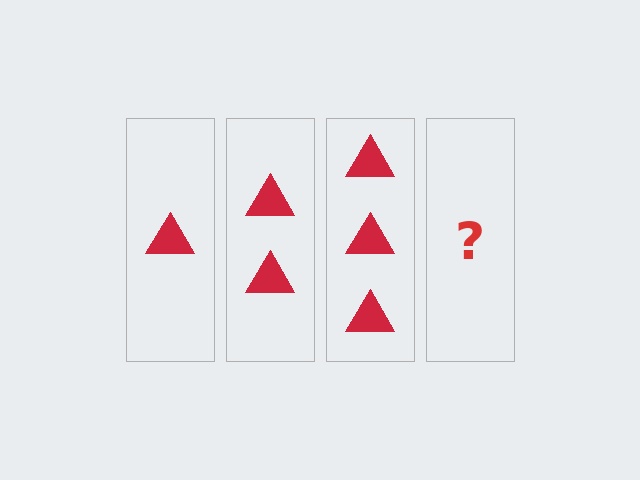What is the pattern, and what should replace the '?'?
The pattern is that each step adds one more triangle. The '?' should be 4 triangles.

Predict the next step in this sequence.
The next step is 4 triangles.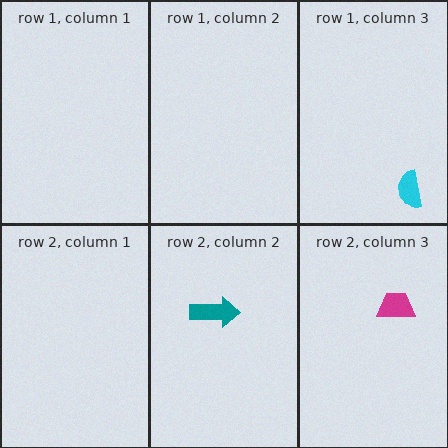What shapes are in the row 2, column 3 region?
The magenta trapezoid.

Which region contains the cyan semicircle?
The row 1, column 3 region.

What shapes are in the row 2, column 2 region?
The teal arrow.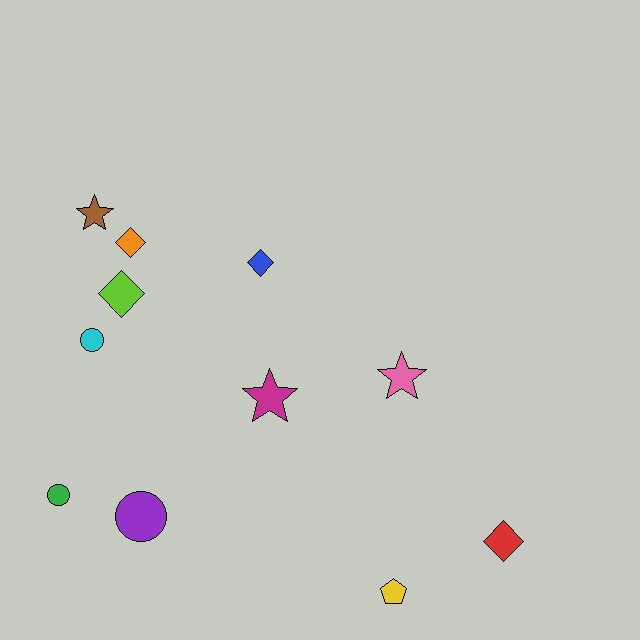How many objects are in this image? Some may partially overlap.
There are 11 objects.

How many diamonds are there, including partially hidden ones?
There are 4 diamonds.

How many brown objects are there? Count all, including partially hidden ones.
There is 1 brown object.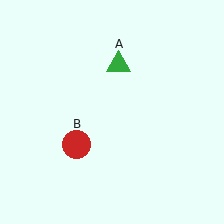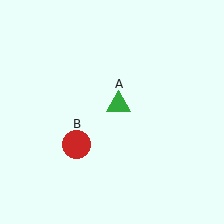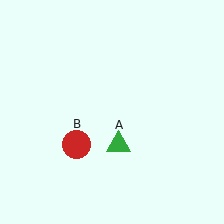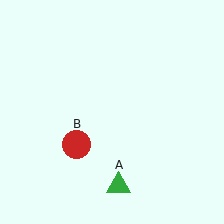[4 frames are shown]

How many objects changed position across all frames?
1 object changed position: green triangle (object A).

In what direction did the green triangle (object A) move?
The green triangle (object A) moved down.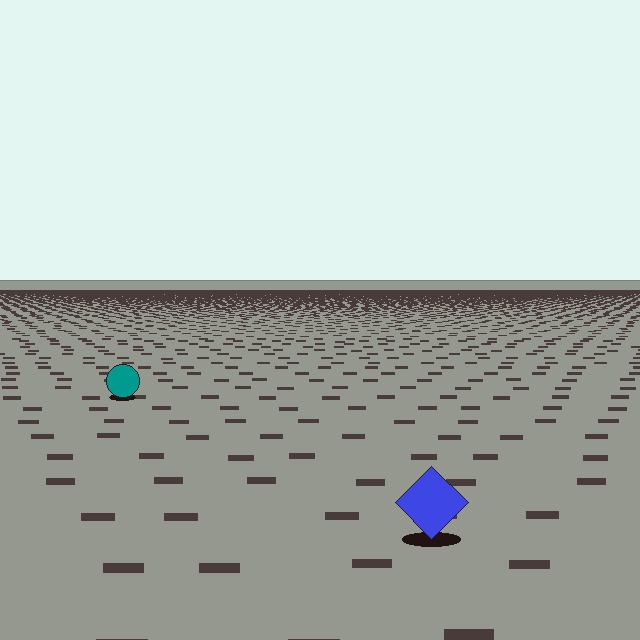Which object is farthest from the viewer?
The teal circle is farthest from the viewer. It appears smaller and the ground texture around it is denser.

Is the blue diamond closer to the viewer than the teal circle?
Yes. The blue diamond is closer — you can tell from the texture gradient: the ground texture is coarser near it.